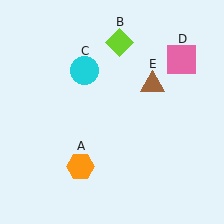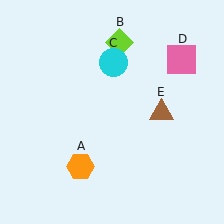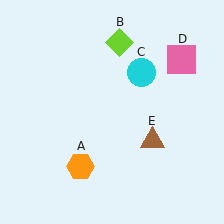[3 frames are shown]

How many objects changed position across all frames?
2 objects changed position: cyan circle (object C), brown triangle (object E).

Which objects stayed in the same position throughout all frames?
Orange hexagon (object A) and lime diamond (object B) and pink square (object D) remained stationary.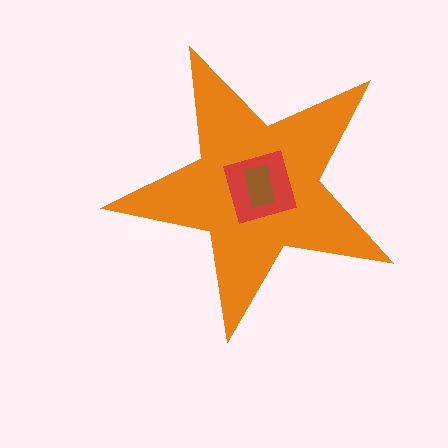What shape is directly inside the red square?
The brown rectangle.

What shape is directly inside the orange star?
The red square.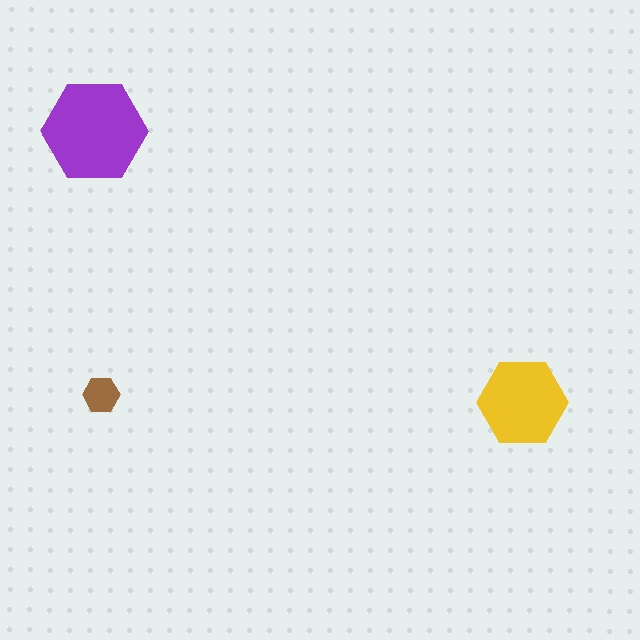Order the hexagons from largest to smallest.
the purple one, the yellow one, the brown one.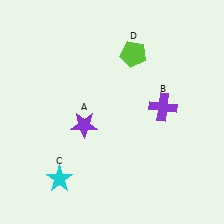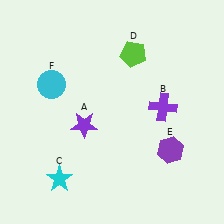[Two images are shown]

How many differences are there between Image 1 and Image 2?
There are 2 differences between the two images.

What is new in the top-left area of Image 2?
A cyan circle (F) was added in the top-left area of Image 2.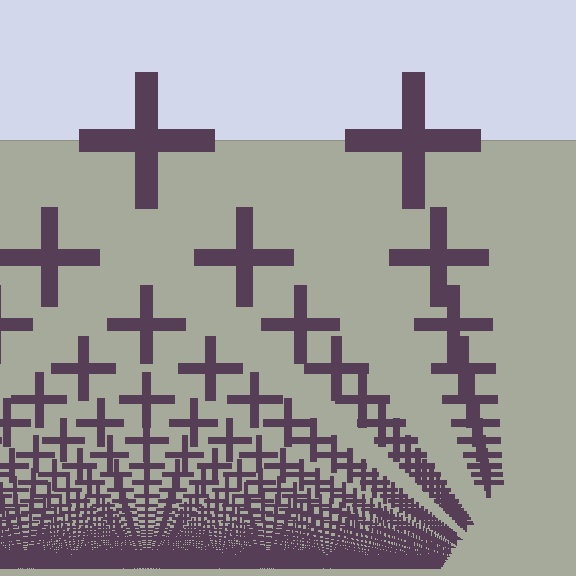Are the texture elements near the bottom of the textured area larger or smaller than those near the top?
Smaller. The gradient is inverted — elements near the bottom are smaller and denser.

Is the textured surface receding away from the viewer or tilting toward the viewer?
The surface appears to tilt toward the viewer. Texture elements get larger and sparser toward the top.